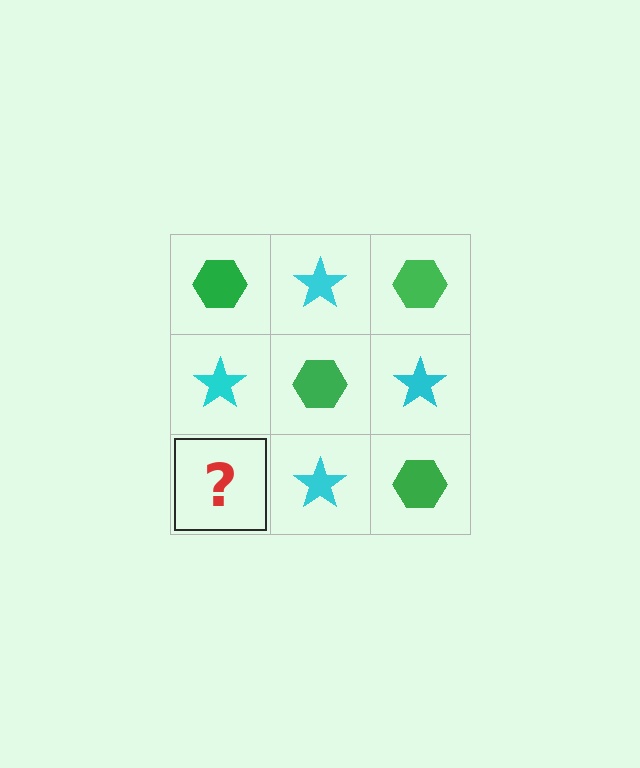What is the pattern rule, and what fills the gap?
The rule is that it alternates green hexagon and cyan star in a checkerboard pattern. The gap should be filled with a green hexagon.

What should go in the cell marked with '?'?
The missing cell should contain a green hexagon.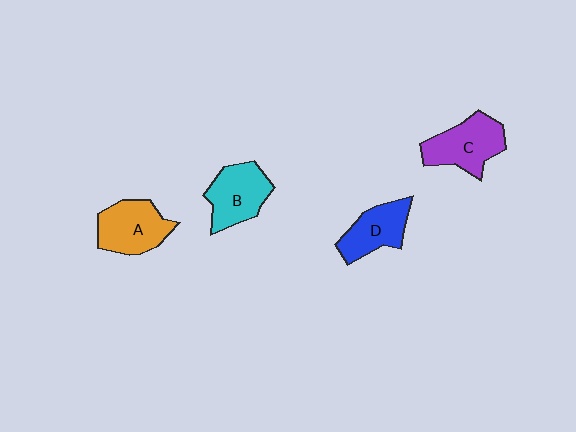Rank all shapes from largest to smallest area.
From largest to smallest: C (purple), A (orange), B (cyan), D (blue).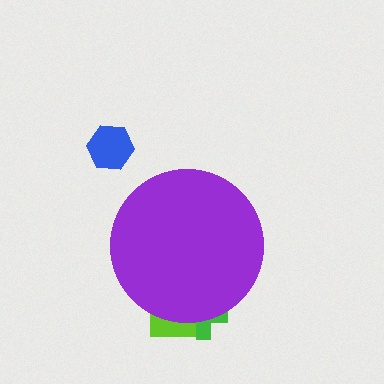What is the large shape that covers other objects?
A purple circle.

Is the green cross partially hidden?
Yes, the green cross is partially hidden behind the purple circle.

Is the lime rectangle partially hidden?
Yes, the lime rectangle is partially hidden behind the purple circle.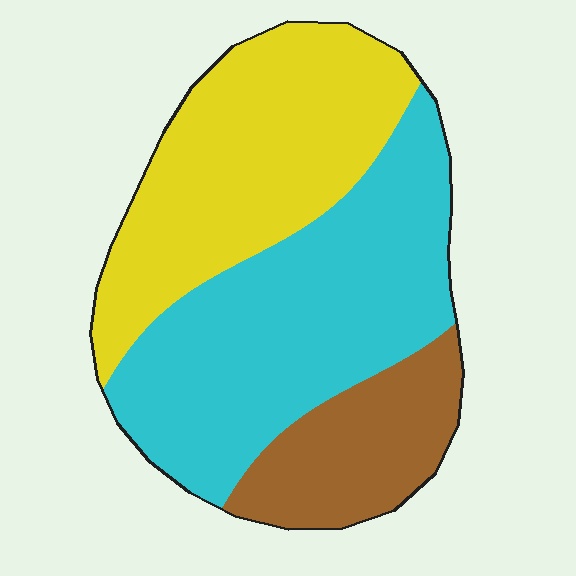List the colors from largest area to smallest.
From largest to smallest: cyan, yellow, brown.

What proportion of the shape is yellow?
Yellow takes up between a third and a half of the shape.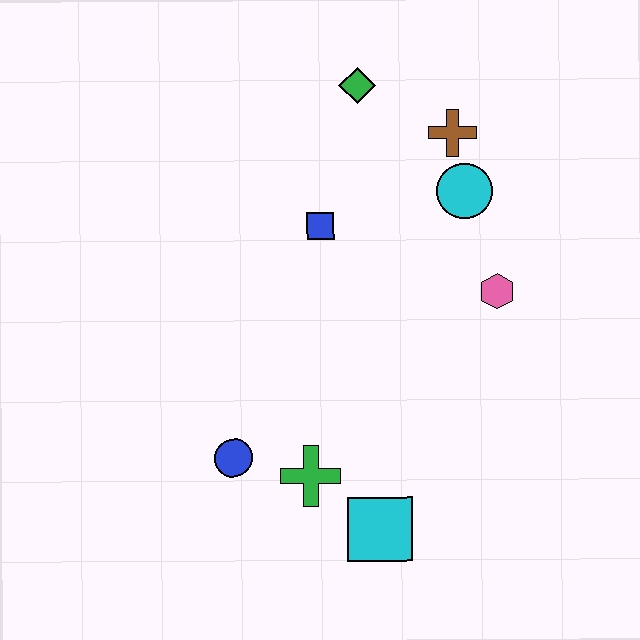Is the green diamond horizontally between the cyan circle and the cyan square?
No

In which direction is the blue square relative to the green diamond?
The blue square is below the green diamond.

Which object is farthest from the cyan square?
The green diamond is farthest from the cyan square.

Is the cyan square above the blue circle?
No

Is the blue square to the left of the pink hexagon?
Yes